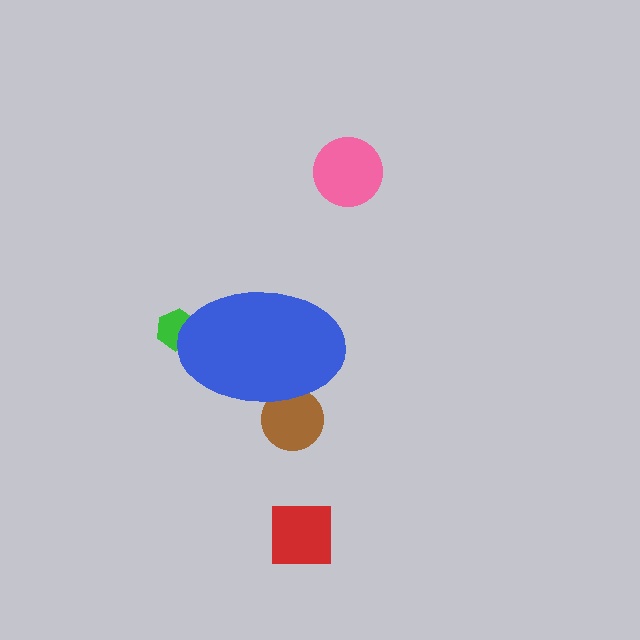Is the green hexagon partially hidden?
Yes, the green hexagon is partially hidden behind the blue ellipse.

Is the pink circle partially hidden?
No, the pink circle is fully visible.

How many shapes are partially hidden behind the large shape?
2 shapes are partially hidden.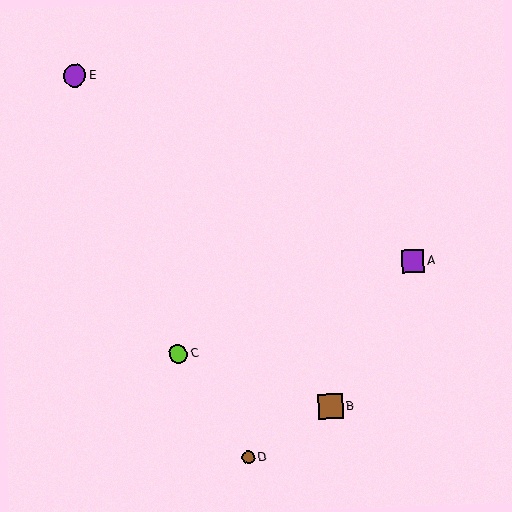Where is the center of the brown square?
The center of the brown square is at (331, 407).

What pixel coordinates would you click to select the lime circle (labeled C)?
Click at (178, 354) to select the lime circle C.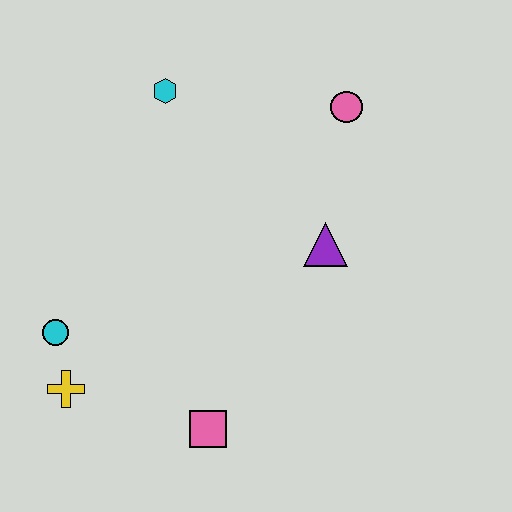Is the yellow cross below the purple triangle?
Yes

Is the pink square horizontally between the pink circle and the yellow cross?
Yes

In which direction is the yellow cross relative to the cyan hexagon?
The yellow cross is below the cyan hexagon.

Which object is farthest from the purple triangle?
The yellow cross is farthest from the purple triangle.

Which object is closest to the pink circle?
The purple triangle is closest to the pink circle.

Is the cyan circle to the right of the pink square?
No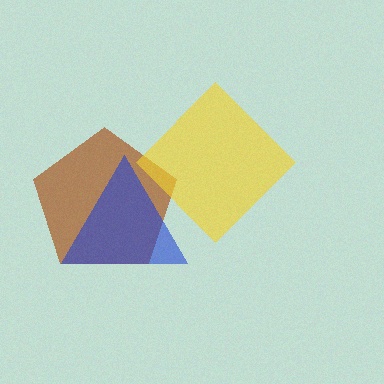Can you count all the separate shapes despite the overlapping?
Yes, there are 3 separate shapes.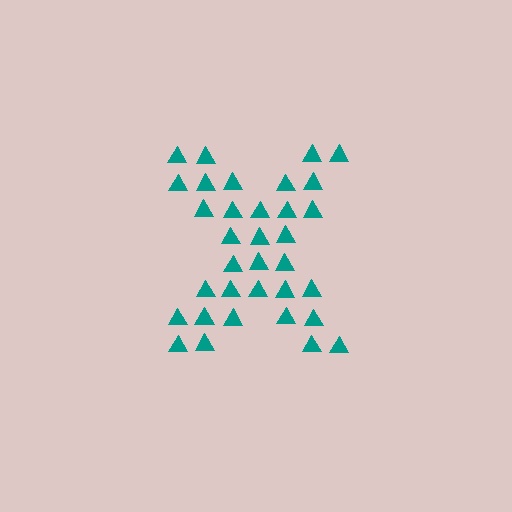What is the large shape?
The large shape is the letter X.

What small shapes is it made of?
It is made of small triangles.